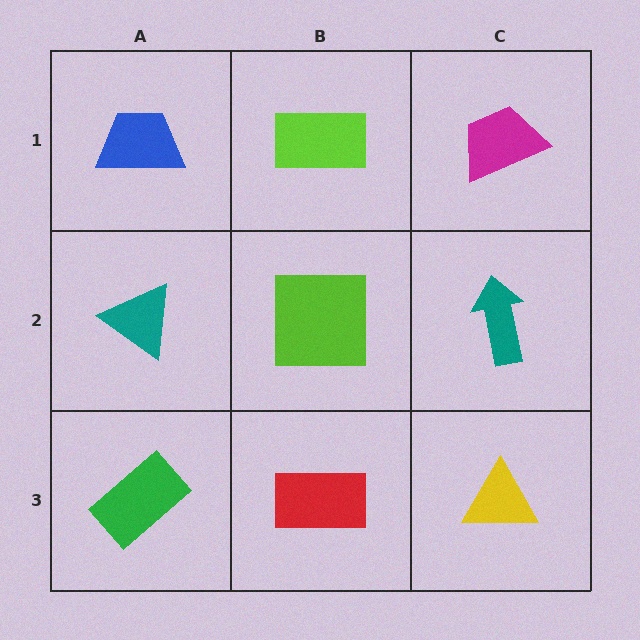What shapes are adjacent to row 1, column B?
A lime square (row 2, column B), a blue trapezoid (row 1, column A), a magenta trapezoid (row 1, column C).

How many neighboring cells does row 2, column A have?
3.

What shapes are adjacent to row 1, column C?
A teal arrow (row 2, column C), a lime rectangle (row 1, column B).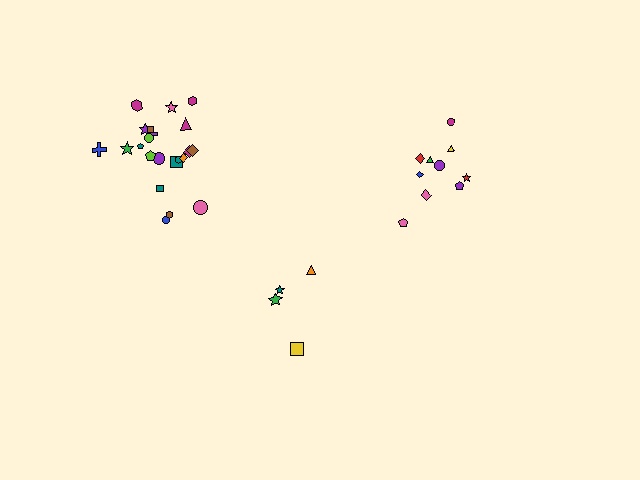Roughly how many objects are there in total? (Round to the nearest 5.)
Roughly 35 objects in total.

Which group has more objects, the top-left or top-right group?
The top-left group.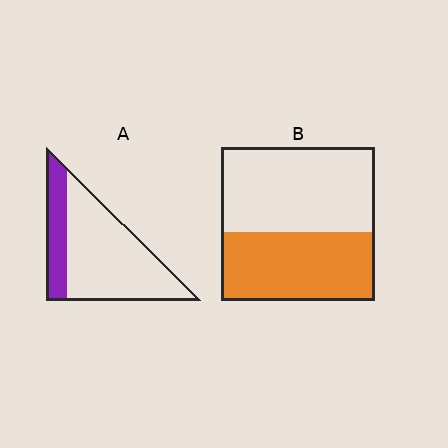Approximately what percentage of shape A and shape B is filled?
A is approximately 25% and B is approximately 45%.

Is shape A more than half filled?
No.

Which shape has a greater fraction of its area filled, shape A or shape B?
Shape B.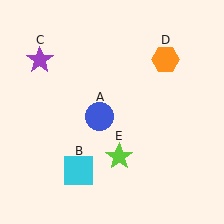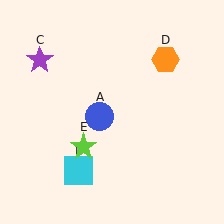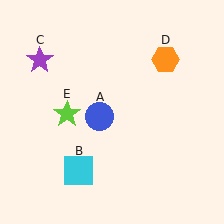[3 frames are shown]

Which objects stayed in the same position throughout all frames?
Blue circle (object A) and cyan square (object B) and purple star (object C) and orange hexagon (object D) remained stationary.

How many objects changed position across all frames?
1 object changed position: lime star (object E).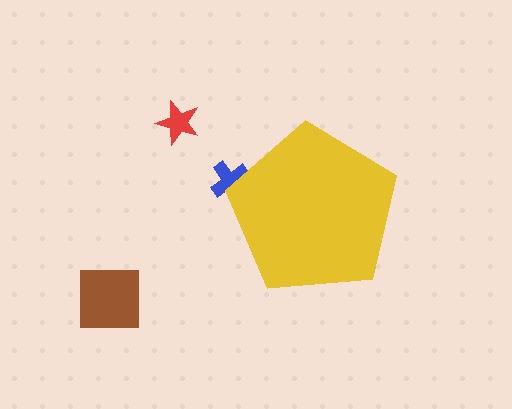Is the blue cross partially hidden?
Yes, the blue cross is partially hidden behind the yellow pentagon.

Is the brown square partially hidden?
No, the brown square is fully visible.